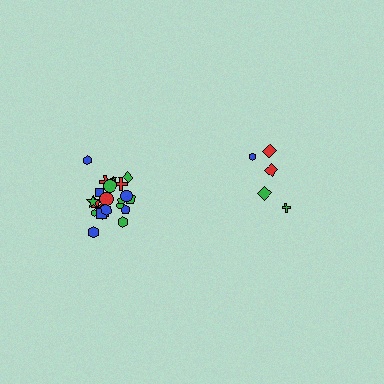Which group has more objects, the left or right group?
The left group.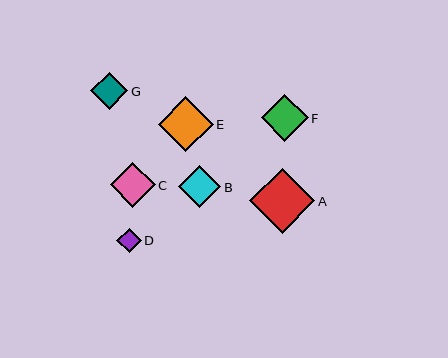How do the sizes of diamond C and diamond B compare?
Diamond C and diamond B are approximately the same size.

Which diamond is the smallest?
Diamond D is the smallest with a size of approximately 25 pixels.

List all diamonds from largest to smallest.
From largest to smallest: A, E, F, C, B, G, D.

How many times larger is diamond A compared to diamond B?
Diamond A is approximately 1.6 times the size of diamond B.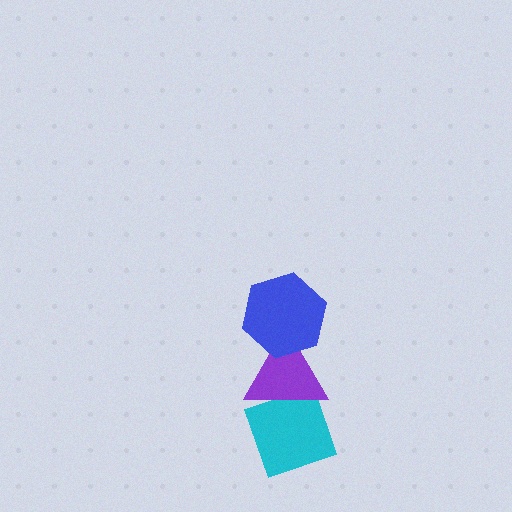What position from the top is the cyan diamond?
The cyan diamond is 3rd from the top.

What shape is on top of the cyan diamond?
The purple triangle is on top of the cyan diamond.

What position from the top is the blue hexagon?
The blue hexagon is 1st from the top.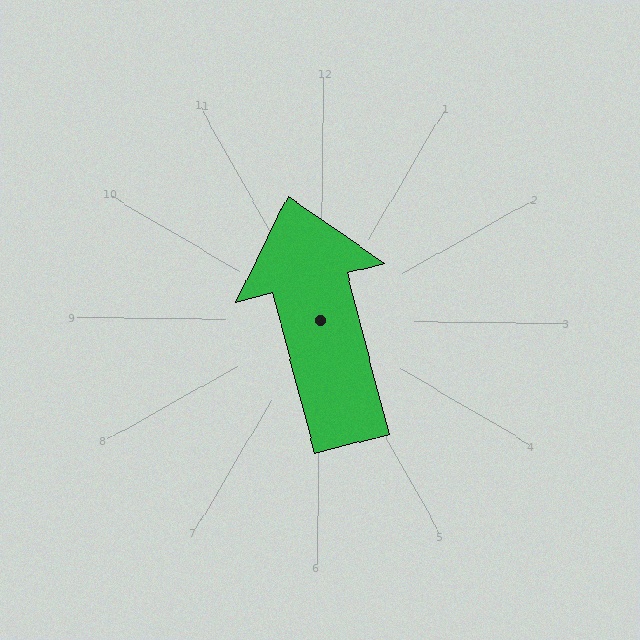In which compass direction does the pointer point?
North.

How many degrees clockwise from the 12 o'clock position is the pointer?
Approximately 345 degrees.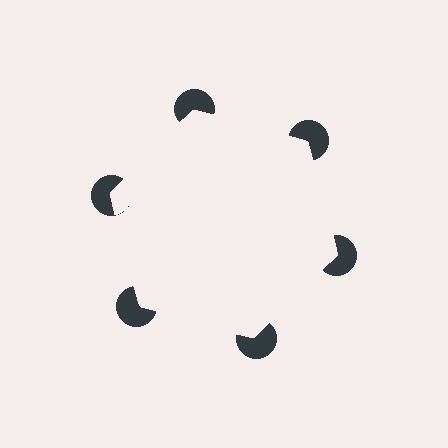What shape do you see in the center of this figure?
An illusory hexagon — its edges are inferred from the aligned wedge cuts in the pac-man discs, not physically drawn.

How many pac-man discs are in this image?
There are 6 — one at each vertex of the illusory hexagon.